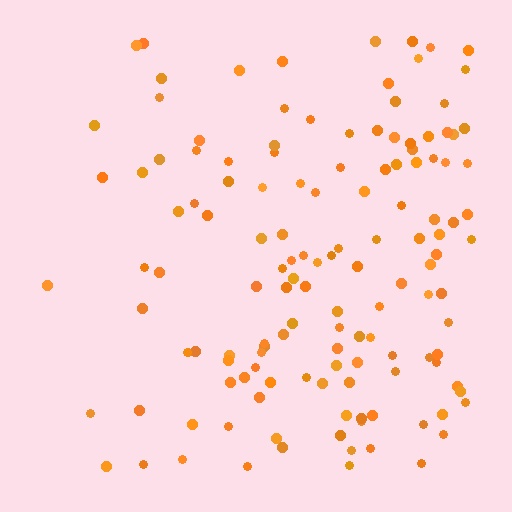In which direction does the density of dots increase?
From left to right, with the right side densest.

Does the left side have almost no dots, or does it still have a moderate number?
Still a moderate number, just noticeably fewer than the right.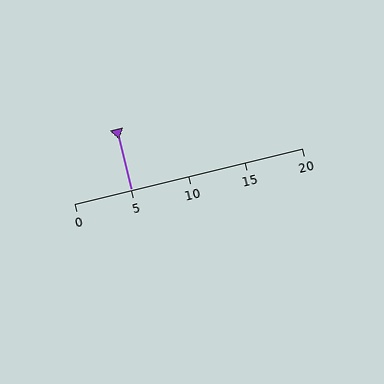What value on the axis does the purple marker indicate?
The marker indicates approximately 5.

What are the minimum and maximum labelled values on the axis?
The axis runs from 0 to 20.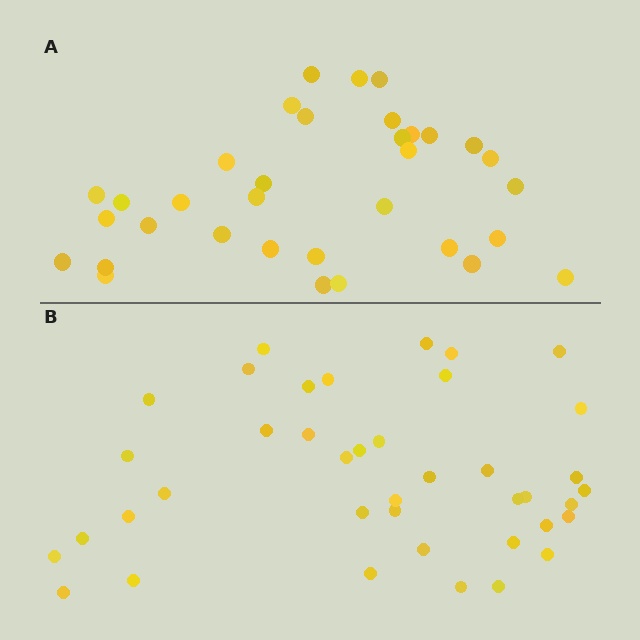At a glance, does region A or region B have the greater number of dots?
Region B (the bottom region) has more dots.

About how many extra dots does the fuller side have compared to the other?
Region B has about 6 more dots than region A.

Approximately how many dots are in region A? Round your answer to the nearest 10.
About 30 dots. (The exact count is 34, which rounds to 30.)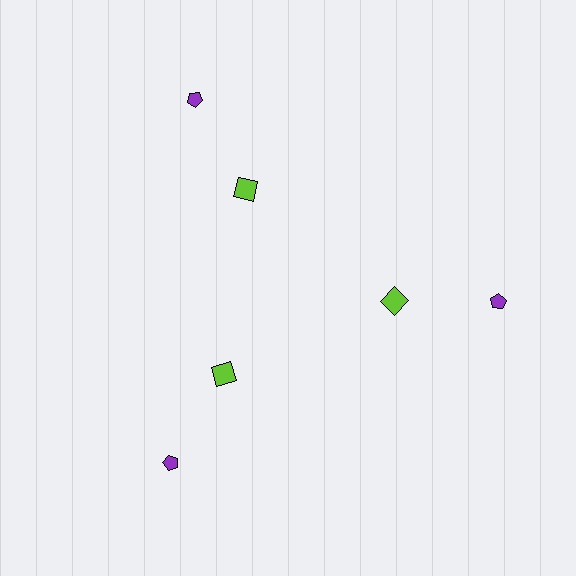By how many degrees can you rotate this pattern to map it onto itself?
The pattern maps onto itself every 120 degrees of rotation.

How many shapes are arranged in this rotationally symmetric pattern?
There are 6 shapes, arranged in 3 groups of 2.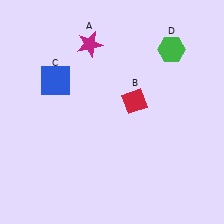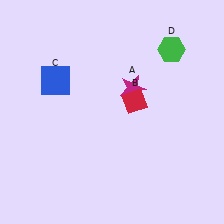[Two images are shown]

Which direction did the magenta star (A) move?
The magenta star (A) moved down.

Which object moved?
The magenta star (A) moved down.